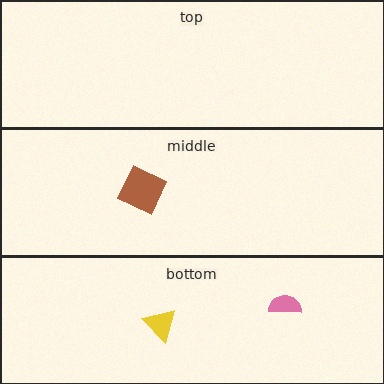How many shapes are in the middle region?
1.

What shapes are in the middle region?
The brown square.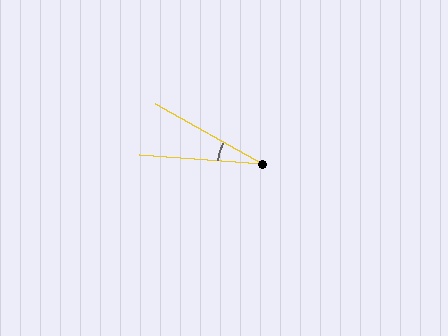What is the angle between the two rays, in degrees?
Approximately 25 degrees.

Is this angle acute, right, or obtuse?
It is acute.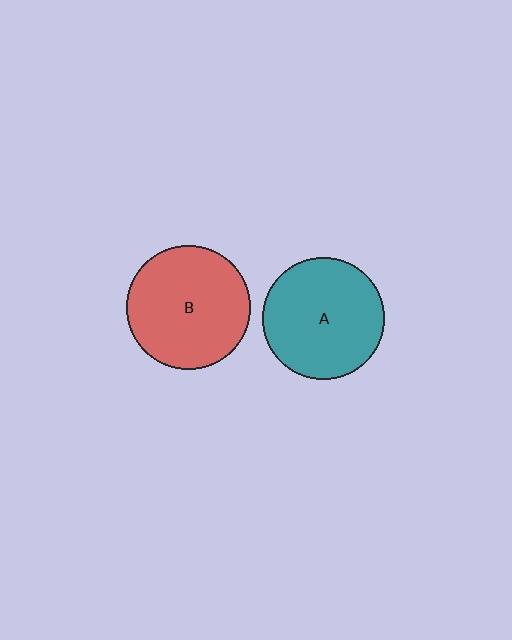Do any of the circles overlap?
No, none of the circles overlap.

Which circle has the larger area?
Circle B (red).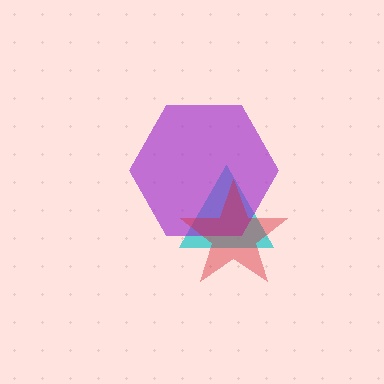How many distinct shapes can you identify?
There are 3 distinct shapes: a cyan triangle, a purple hexagon, a red star.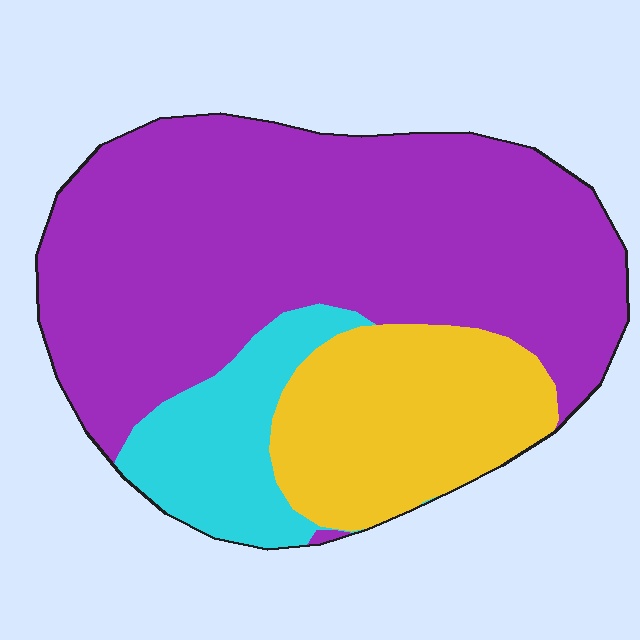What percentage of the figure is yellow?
Yellow takes up between a sixth and a third of the figure.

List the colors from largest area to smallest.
From largest to smallest: purple, yellow, cyan.